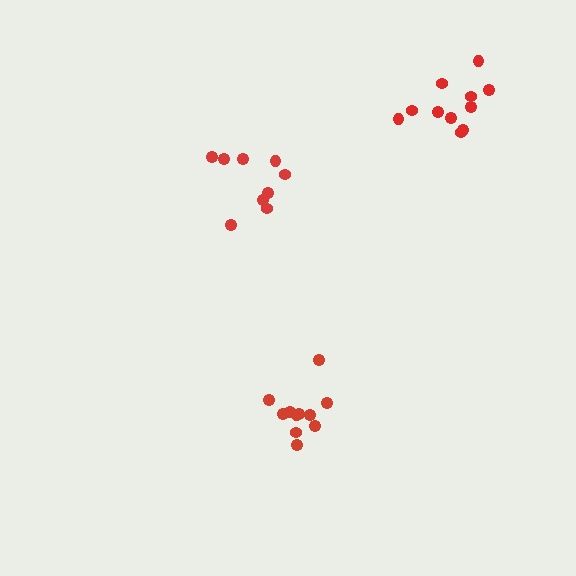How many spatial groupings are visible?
There are 3 spatial groupings.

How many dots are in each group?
Group 1: 9 dots, Group 2: 11 dots, Group 3: 11 dots (31 total).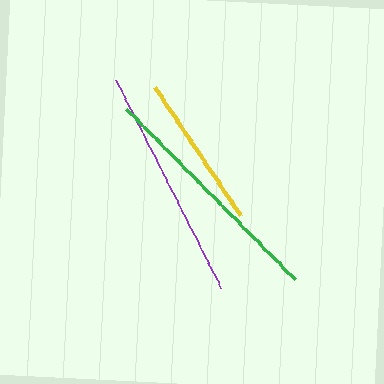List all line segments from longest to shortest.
From longest to shortest: green, purple, yellow.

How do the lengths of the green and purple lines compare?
The green and purple lines are approximately the same length.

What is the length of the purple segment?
The purple segment is approximately 233 pixels long.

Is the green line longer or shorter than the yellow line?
The green line is longer than the yellow line.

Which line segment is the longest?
The green line is the longest at approximately 241 pixels.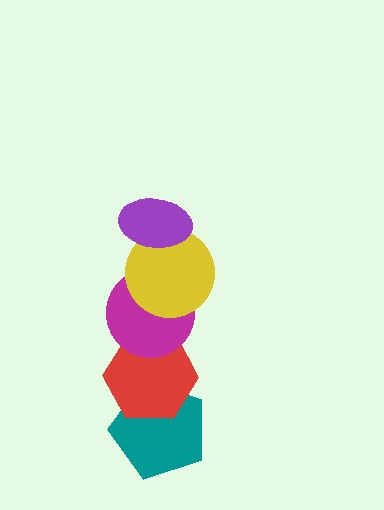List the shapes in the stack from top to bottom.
From top to bottom: the purple ellipse, the yellow circle, the magenta circle, the red hexagon, the teal pentagon.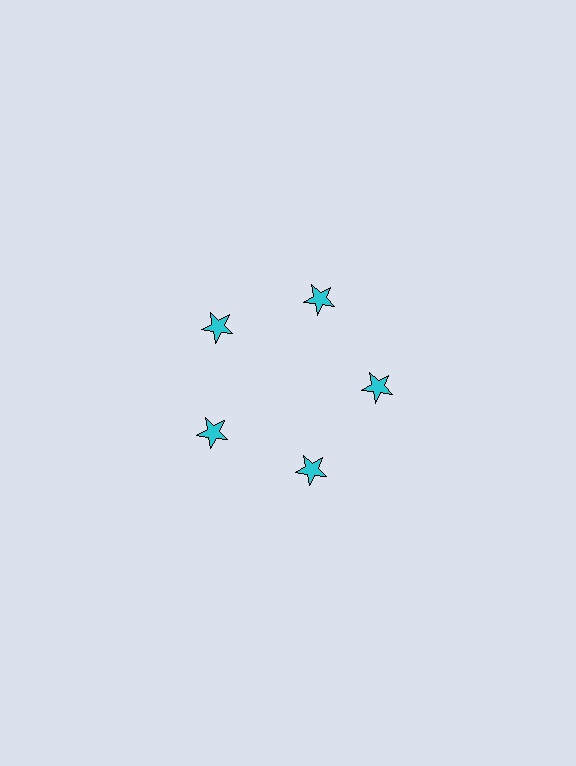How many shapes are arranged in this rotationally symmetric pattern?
There are 5 shapes, arranged in 5 groups of 1.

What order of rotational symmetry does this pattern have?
This pattern has 5-fold rotational symmetry.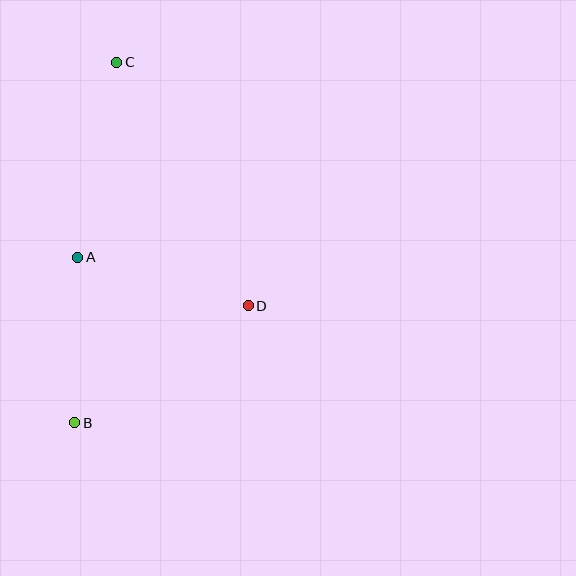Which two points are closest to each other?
Points A and B are closest to each other.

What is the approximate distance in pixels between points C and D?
The distance between C and D is approximately 277 pixels.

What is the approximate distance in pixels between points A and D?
The distance between A and D is approximately 177 pixels.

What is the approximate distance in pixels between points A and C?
The distance between A and C is approximately 199 pixels.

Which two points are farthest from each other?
Points B and C are farthest from each other.